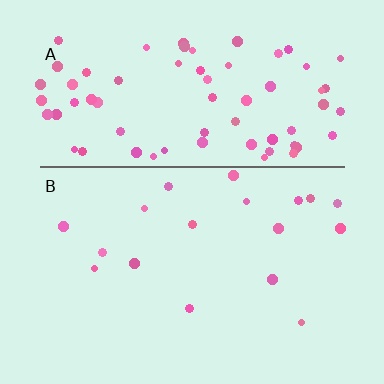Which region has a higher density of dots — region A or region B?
A (the top).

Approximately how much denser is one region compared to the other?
Approximately 4.2× — region A over region B.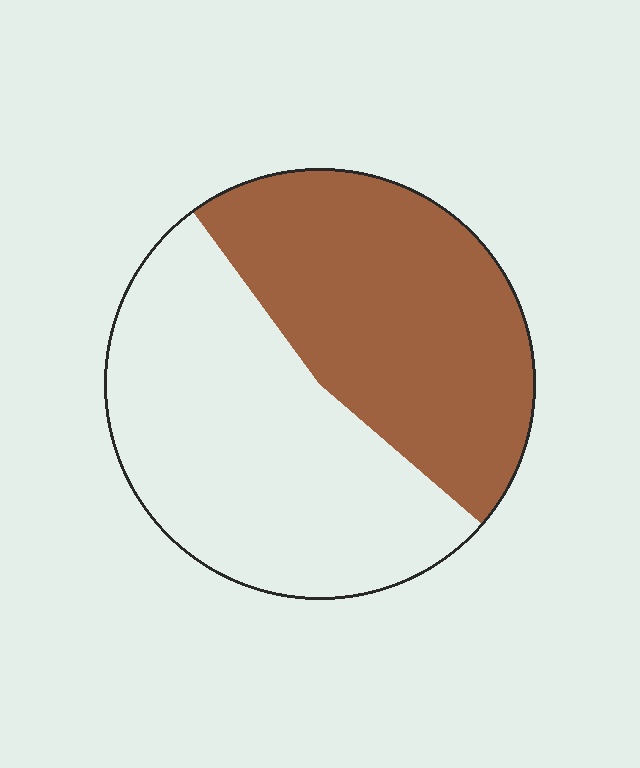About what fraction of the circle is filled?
About one half (1/2).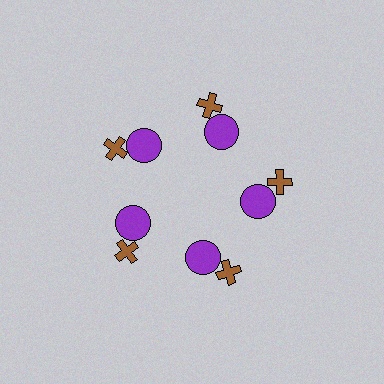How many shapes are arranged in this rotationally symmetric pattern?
There are 10 shapes, arranged in 5 groups of 2.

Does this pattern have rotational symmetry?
Yes, this pattern has 5-fold rotational symmetry. It looks the same after rotating 72 degrees around the center.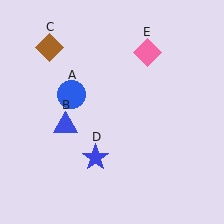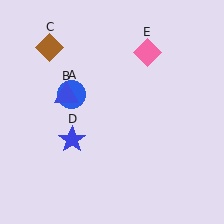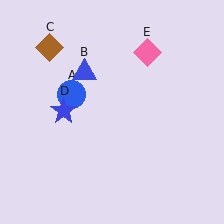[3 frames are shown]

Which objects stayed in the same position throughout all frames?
Blue circle (object A) and brown diamond (object C) and pink diamond (object E) remained stationary.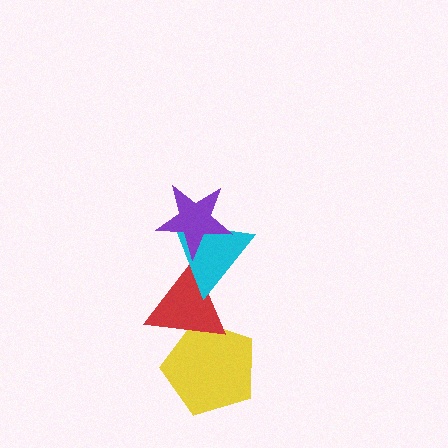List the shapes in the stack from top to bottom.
From top to bottom: the purple star, the cyan triangle, the red triangle, the yellow pentagon.